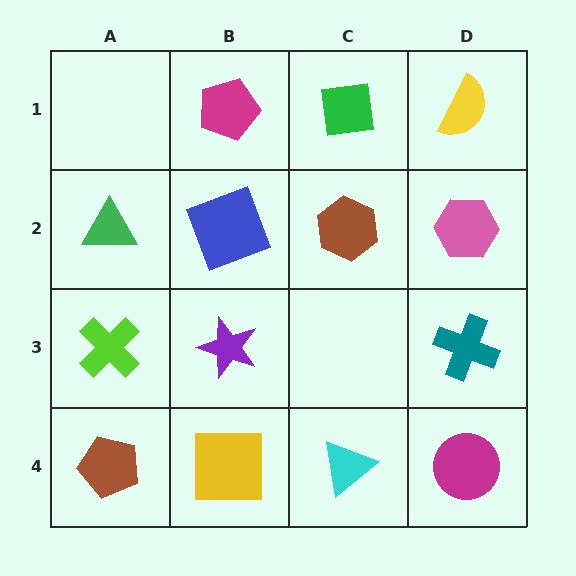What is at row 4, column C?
A cyan triangle.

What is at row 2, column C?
A brown hexagon.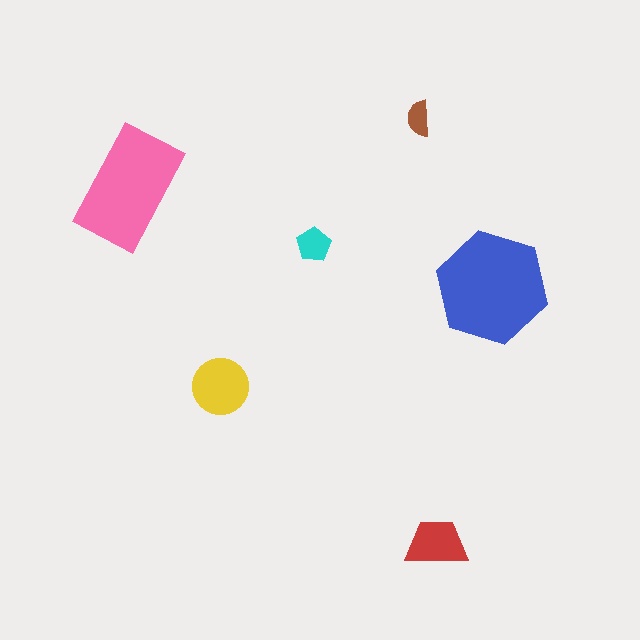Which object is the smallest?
The brown semicircle.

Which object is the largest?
The blue hexagon.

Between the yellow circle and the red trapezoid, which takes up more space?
The yellow circle.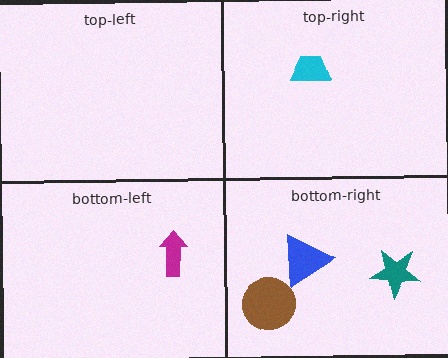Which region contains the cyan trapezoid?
The top-right region.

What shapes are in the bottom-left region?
The magenta arrow.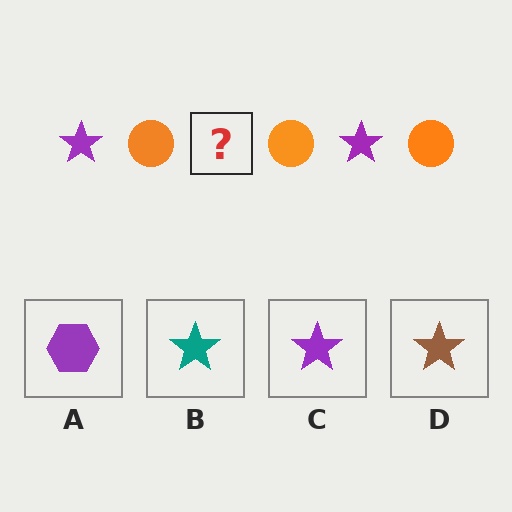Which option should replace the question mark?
Option C.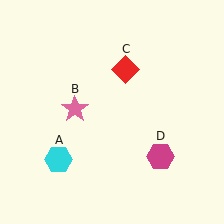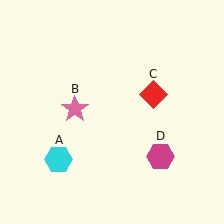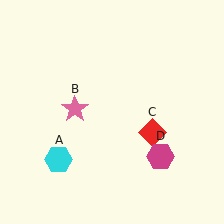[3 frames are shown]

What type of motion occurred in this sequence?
The red diamond (object C) rotated clockwise around the center of the scene.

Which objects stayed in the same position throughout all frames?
Cyan hexagon (object A) and pink star (object B) and magenta hexagon (object D) remained stationary.